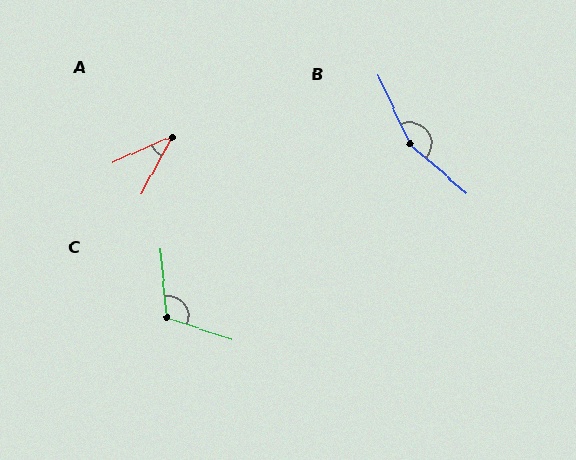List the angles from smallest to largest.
A (38°), C (114°), B (155°).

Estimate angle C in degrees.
Approximately 114 degrees.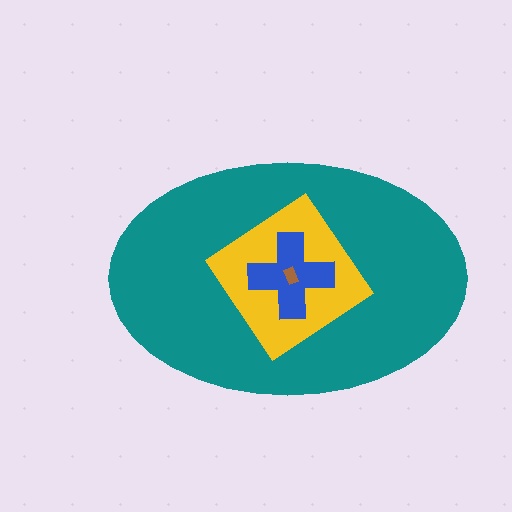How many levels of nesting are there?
4.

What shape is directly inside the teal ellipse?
The yellow diamond.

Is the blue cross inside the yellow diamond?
Yes.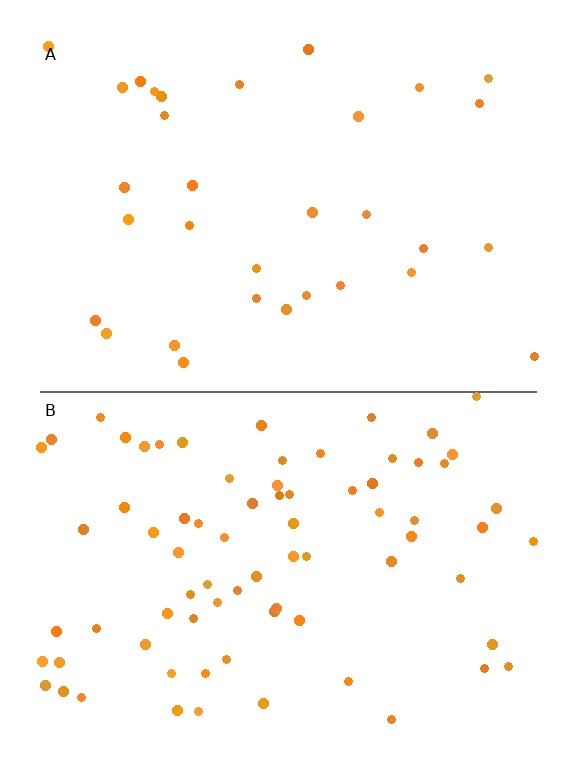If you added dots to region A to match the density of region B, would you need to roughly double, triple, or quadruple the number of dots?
Approximately double.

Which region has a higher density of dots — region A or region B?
B (the bottom).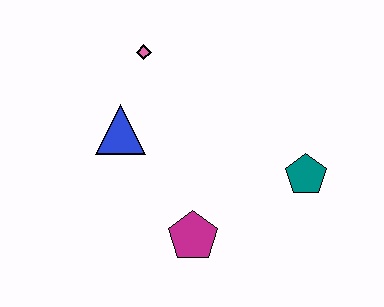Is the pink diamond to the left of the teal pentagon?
Yes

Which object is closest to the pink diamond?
The blue triangle is closest to the pink diamond.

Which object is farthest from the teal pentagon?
The pink diamond is farthest from the teal pentagon.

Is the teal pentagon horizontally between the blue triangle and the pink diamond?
No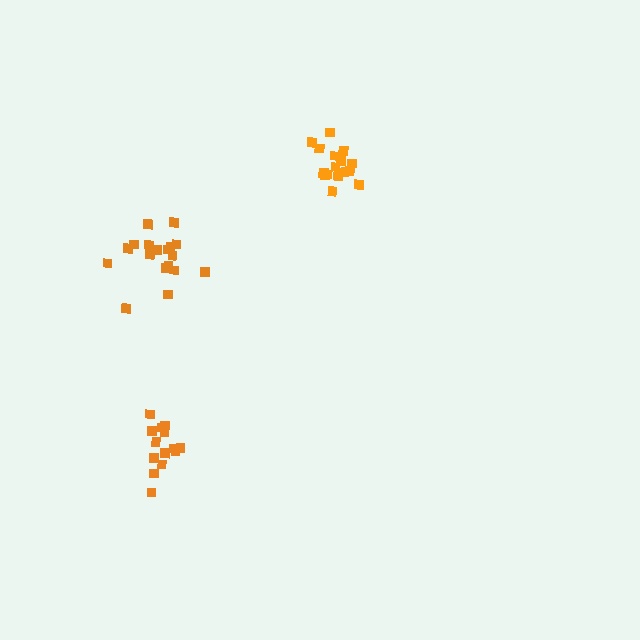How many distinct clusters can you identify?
There are 3 distinct clusters.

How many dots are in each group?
Group 1: 17 dots, Group 2: 15 dots, Group 3: 18 dots (50 total).